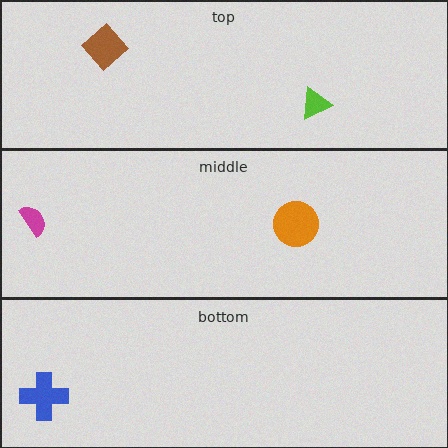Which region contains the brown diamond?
The top region.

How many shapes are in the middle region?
2.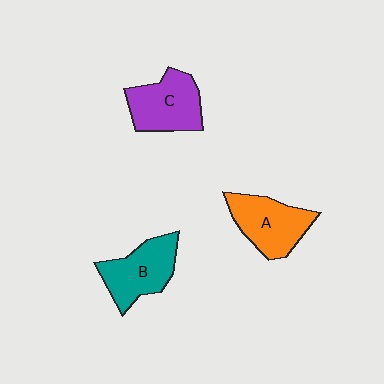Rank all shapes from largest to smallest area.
From largest to smallest: A (orange), C (purple), B (teal).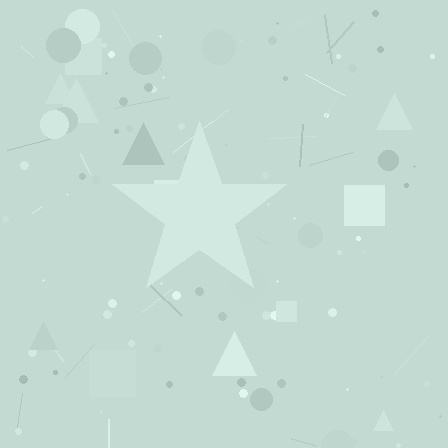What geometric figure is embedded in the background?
A star is embedded in the background.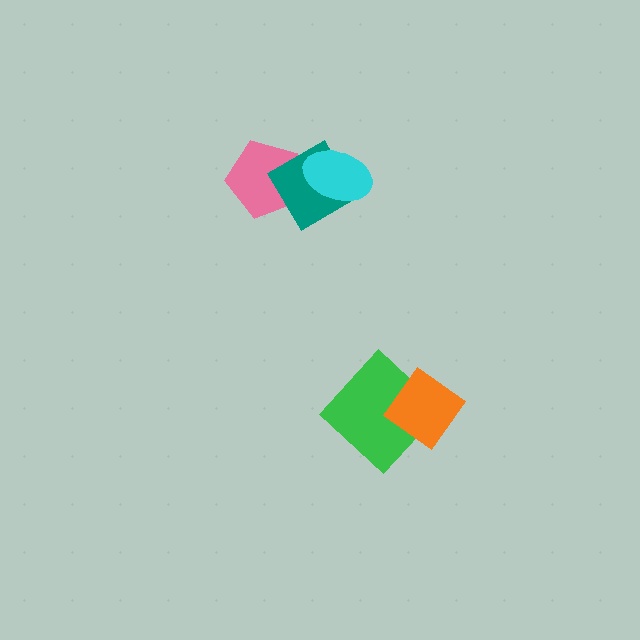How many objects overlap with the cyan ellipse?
1 object overlaps with the cyan ellipse.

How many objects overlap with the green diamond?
1 object overlaps with the green diamond.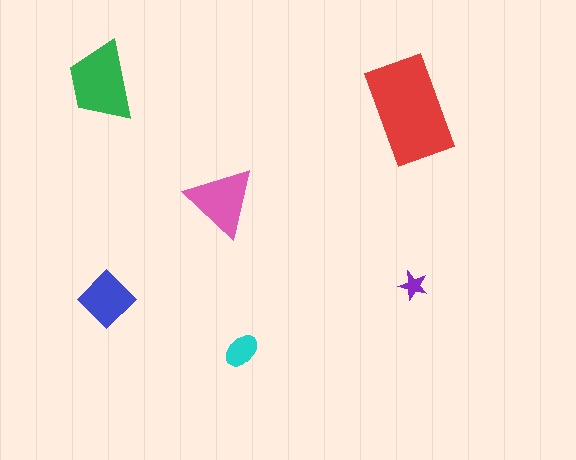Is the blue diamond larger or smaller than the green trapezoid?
Smaller.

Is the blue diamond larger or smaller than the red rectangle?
Smaller.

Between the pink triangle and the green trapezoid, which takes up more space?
The green trapezoid.